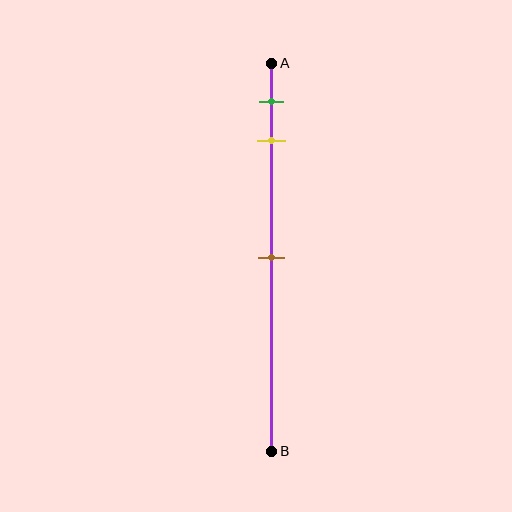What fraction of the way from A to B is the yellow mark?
The yellow mark is approximately 20% (0.2) of the way from A to B.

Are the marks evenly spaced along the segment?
No, the marks are not evenly spaced.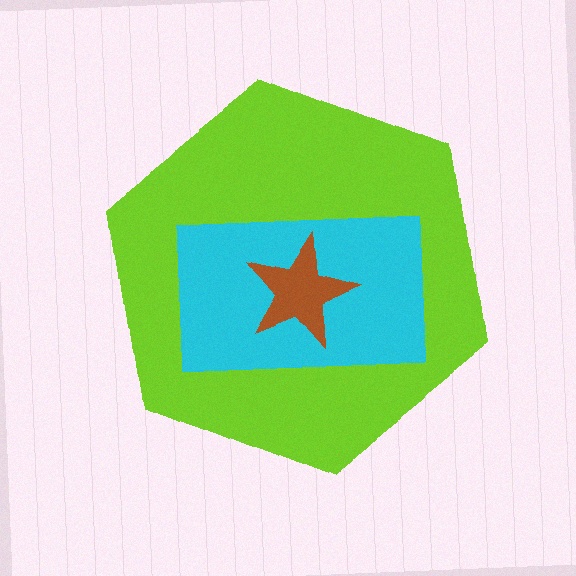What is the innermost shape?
The brown star.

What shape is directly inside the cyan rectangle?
The brown star.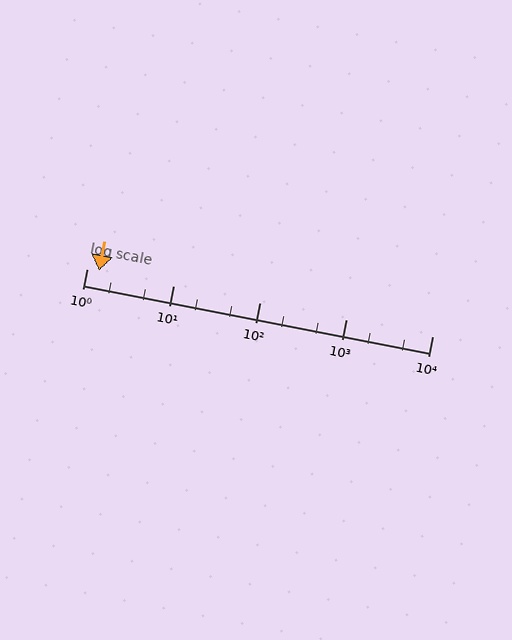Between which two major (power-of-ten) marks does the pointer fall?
The pointer is between 1 and 10.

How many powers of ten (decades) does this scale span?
The scale spans 4 decades, from 1 to 10000.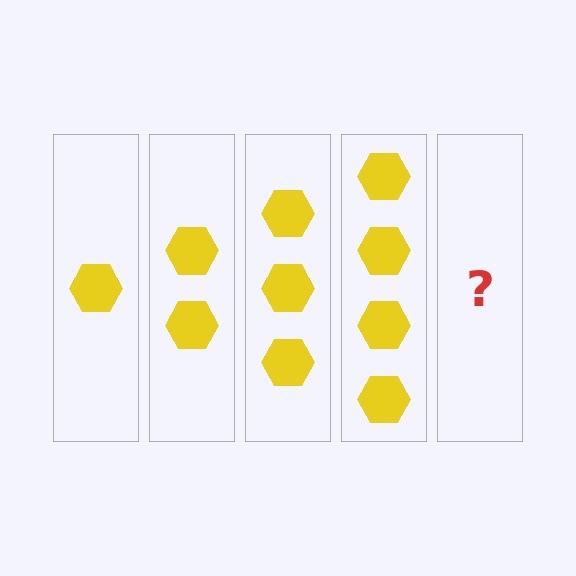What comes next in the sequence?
The next element should be 5 hexagons.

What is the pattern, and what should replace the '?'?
The pattern is that each step adds one more hexagon. The '?' should be 5 hexagons.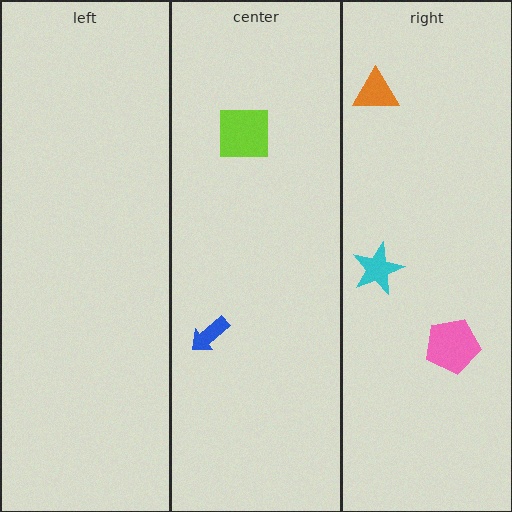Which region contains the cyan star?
The right region.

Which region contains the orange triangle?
The right region.